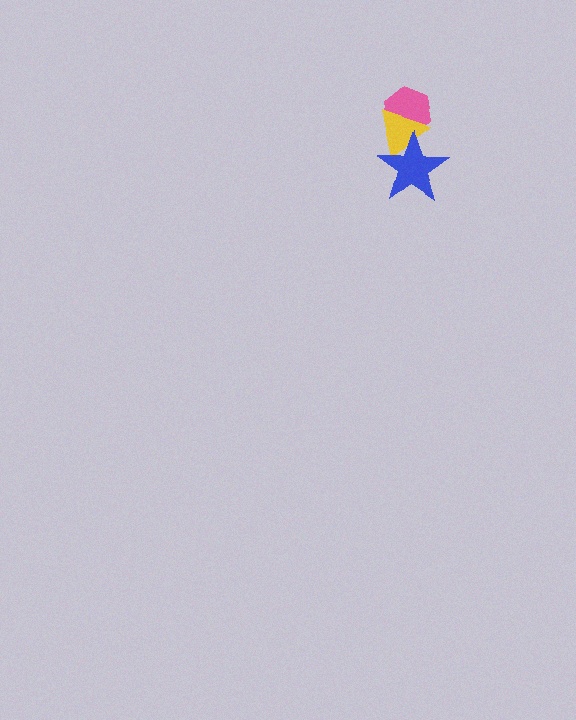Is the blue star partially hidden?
No, no other shape covers it.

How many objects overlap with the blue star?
1 object overlaps with the blue star.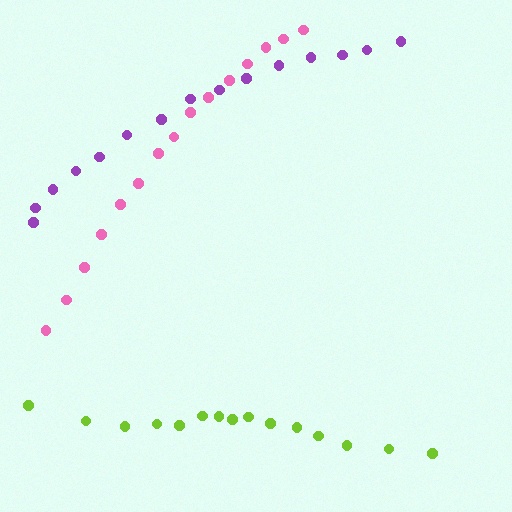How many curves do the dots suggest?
There are 3 distinct paths.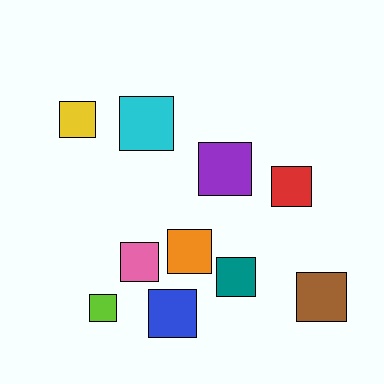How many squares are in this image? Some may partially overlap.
There are 10 squares.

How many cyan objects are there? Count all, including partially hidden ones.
There is 1 cyan object.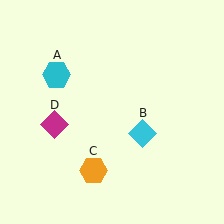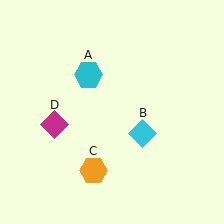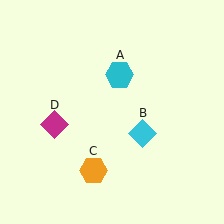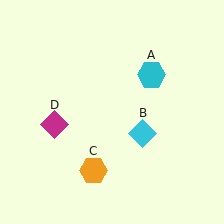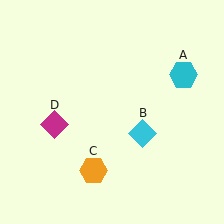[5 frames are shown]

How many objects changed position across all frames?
1 object changed position: cyan hexagon (object A).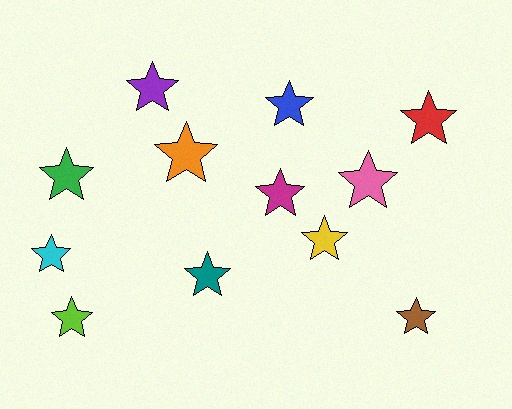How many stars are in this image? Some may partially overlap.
There are 12 stars.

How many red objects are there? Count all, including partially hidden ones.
There is 1 red object.